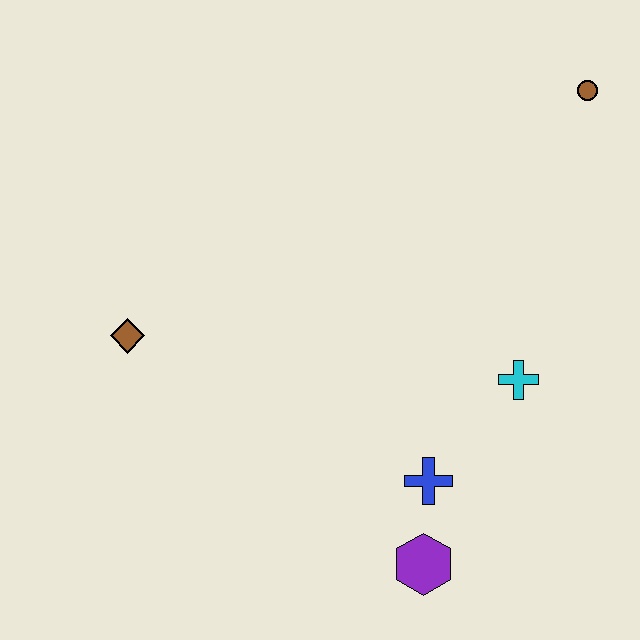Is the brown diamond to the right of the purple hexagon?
No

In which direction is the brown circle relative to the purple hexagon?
The brown circle is above the purple hexagon.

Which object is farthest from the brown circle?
The brown diamond is farthest from the brown circle.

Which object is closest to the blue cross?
The purple hexagon is closest to the blue cross.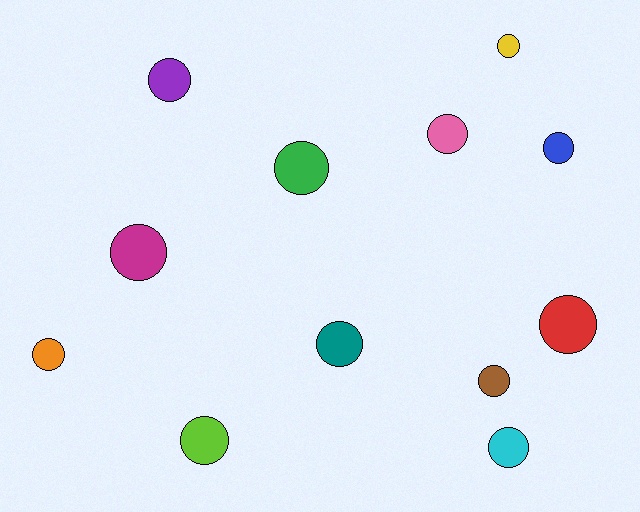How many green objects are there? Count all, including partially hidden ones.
There is 1 green object.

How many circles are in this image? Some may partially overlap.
There are 12 circles.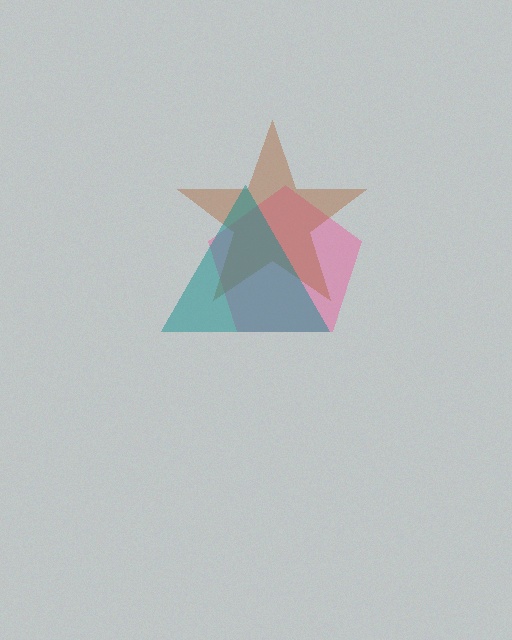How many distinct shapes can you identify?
There are 3 distinct shapes: a pink pentagon, a brown star, a teal triangle.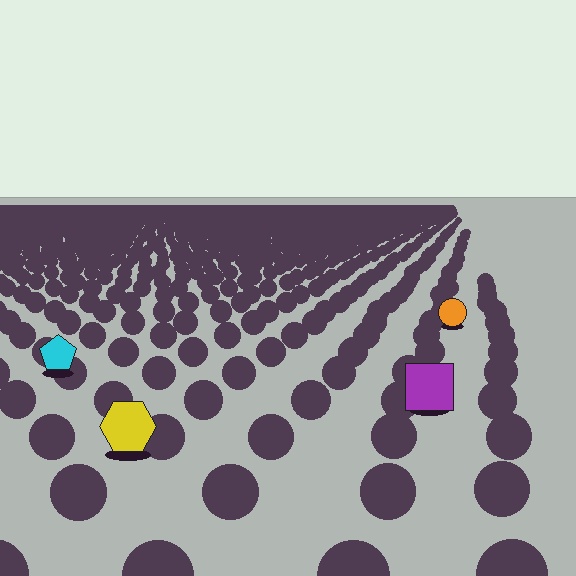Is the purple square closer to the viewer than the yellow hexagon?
No. The yellow hexagon is closer — you can tell from the texture gradient: the ground texture is coarser near it.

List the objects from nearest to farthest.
From nearest to farthest: the yellow hexagon, the purple square, the cyan pentagon, the orange circle.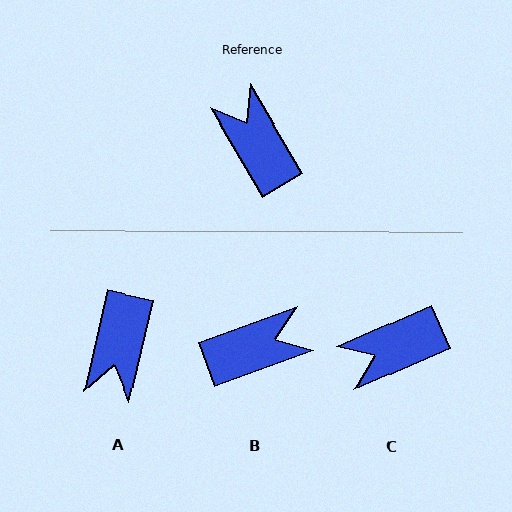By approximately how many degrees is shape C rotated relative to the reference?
Approximately 83 degrees counter-clockwise.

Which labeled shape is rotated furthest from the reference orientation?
A, about 136 degrees away.